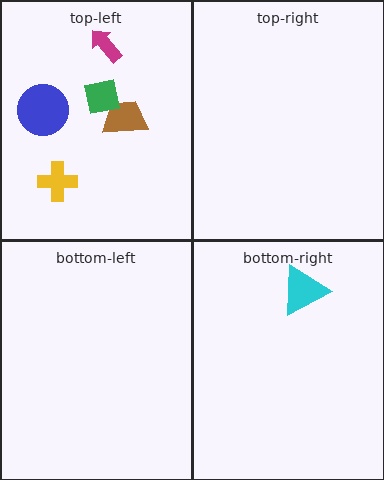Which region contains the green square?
The top-left region.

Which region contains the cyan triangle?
The bottom-right region.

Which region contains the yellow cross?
The top-left region.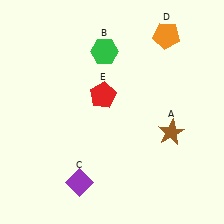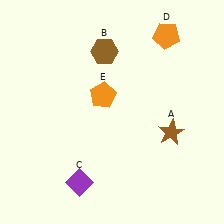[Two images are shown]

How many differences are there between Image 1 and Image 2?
There are 2 differences between the two images.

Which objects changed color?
B changed from green to brown. E changed from red to orange.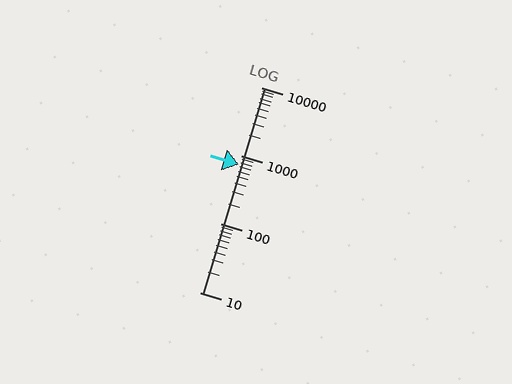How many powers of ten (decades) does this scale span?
The scale spans 3 decades, from 10 to 10000.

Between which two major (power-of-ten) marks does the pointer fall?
The pointer is between 100 and 1000.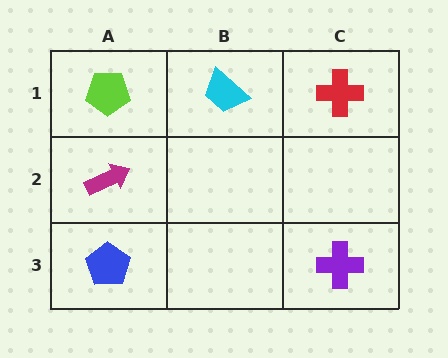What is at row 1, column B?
A cyan trapezoid.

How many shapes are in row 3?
2 shapes.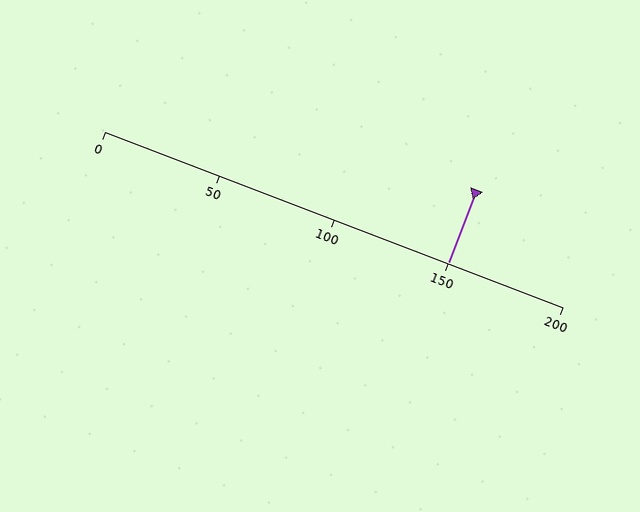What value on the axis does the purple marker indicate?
The marker indicates approximately 150.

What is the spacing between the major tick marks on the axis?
The major ticks are spaced 50 apart.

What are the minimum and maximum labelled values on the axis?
The axis runs from 0 to 200.